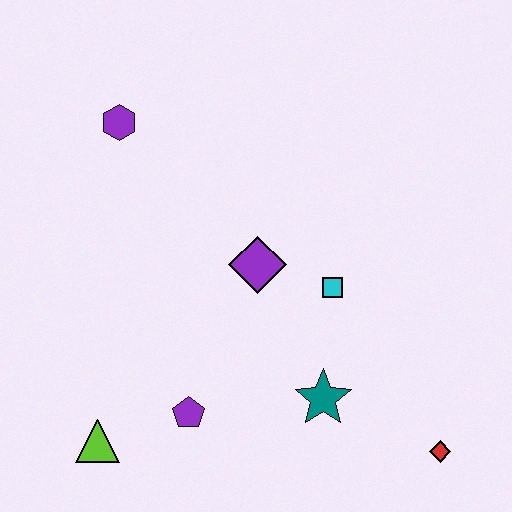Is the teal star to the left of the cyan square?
Yes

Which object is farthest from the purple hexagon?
The red diamond is farthest from the purple hexagon.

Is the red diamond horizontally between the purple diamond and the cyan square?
No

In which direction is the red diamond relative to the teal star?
The red diamond is to the right of the teal star.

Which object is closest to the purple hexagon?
The purple diamond is closest to the purple hexagon.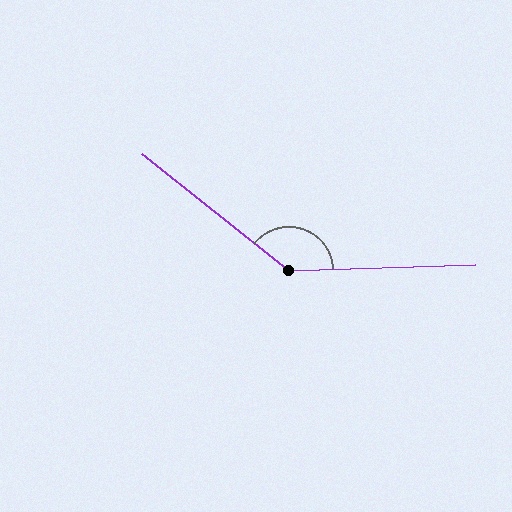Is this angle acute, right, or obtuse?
It is obtuse.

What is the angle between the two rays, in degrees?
Approximately 140 degrees.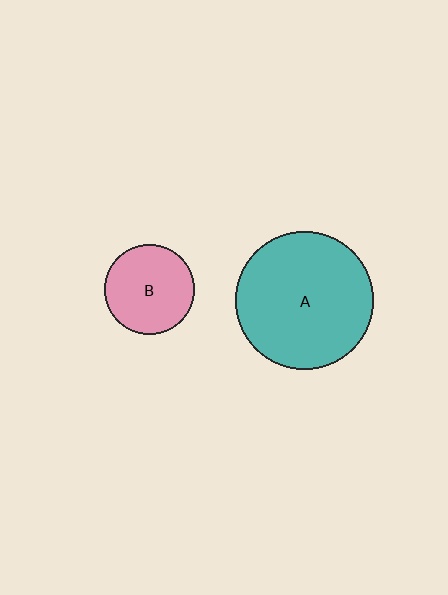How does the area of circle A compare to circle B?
Approximately 2.4 times.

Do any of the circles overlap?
No, none of the circles overlap.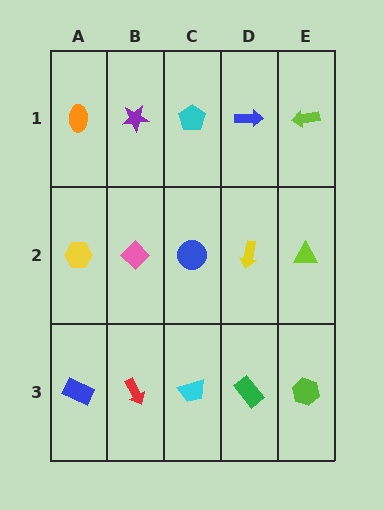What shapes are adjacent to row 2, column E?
A lime arrow (row 1, column E), a lime hexagon (row 3, column E), a yellow arrow (row 2, column D).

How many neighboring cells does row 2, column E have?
3.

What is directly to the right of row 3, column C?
A green rectangle.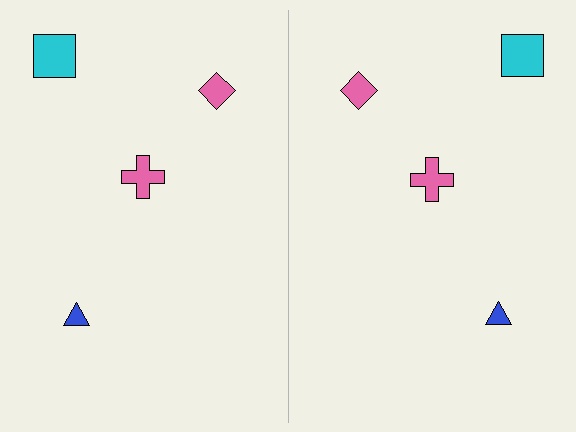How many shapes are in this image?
There are 8 shapes in this image.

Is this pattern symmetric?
Yes, this pattern has bilateral (reflection) symmetry.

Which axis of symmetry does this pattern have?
The pattern has a vertical axis of symmetry running through the center of the image.